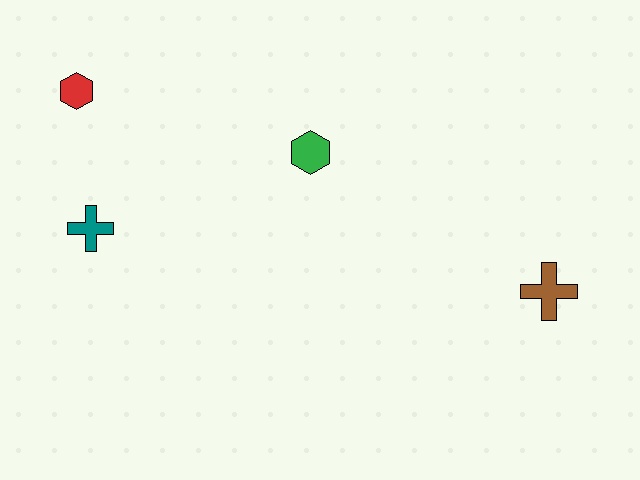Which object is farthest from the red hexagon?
The brown cross is farthest from the red hexagon.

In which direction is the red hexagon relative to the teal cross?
The red hexagon is above the teal cross.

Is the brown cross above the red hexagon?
No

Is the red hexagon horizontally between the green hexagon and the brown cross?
No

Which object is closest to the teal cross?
The red hexagon is closest to the teal cross.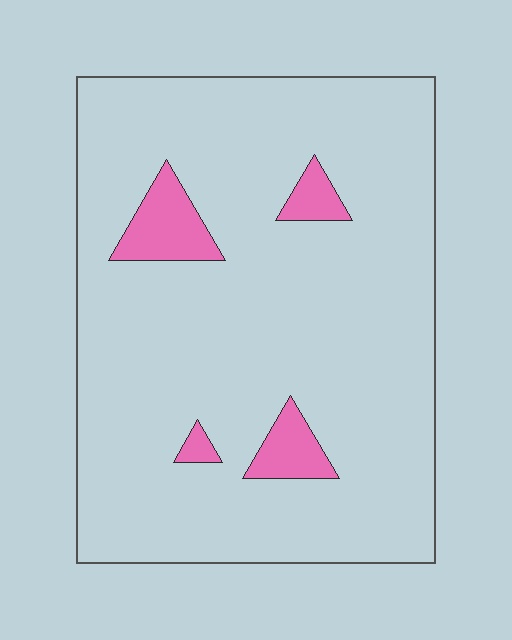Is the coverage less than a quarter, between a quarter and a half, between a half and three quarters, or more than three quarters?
Less than a quarter.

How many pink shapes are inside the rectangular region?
4.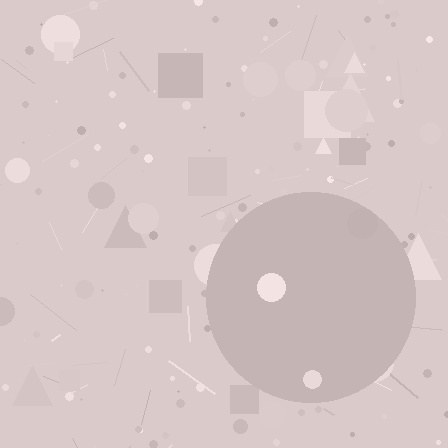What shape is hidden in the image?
A circle is hidden in the image.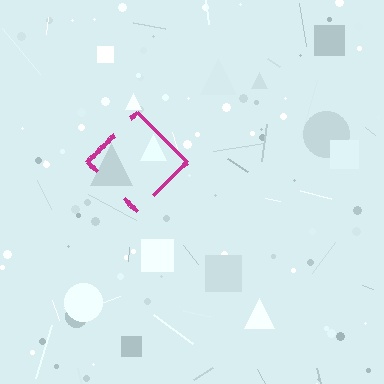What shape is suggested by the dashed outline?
The dashed outline suggests a diamond.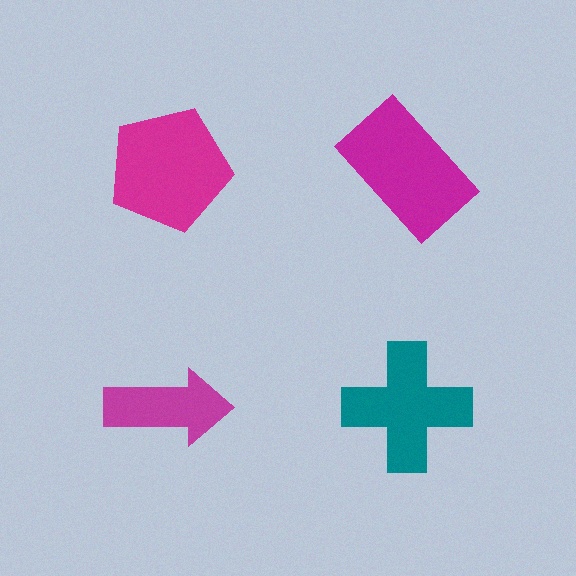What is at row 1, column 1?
A magenta pentagon.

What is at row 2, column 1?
A magenta arrow.